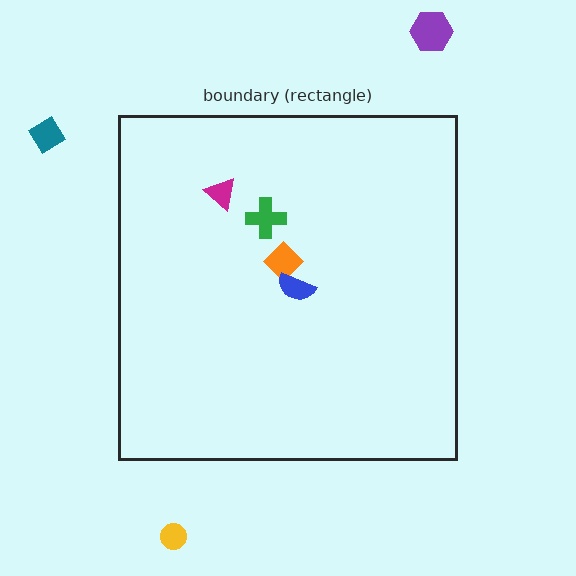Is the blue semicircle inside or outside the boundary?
Inside.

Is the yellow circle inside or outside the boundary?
Outside.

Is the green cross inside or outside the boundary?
Inside.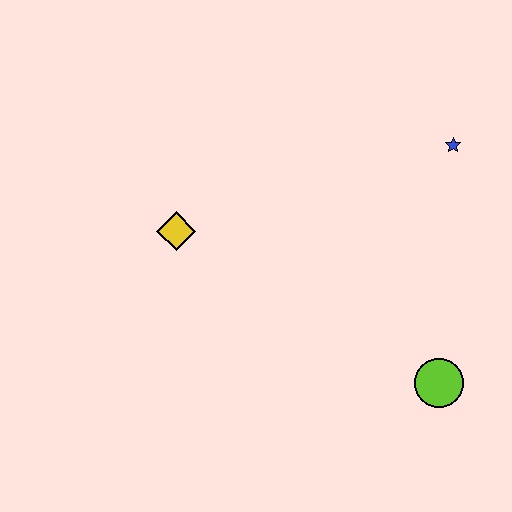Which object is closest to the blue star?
The lime circle is closest to the blue star.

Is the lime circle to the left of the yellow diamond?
No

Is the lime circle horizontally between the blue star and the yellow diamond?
Yes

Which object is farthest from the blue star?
The yellow diamond is farthest from the blue star.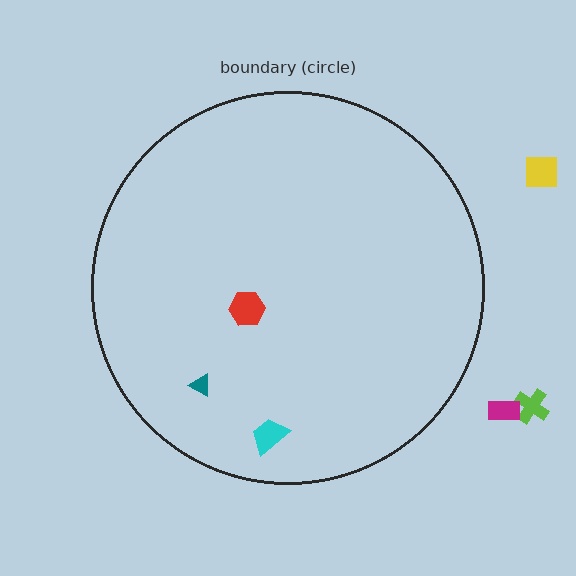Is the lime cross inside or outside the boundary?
Outside.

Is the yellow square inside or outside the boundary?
Outside.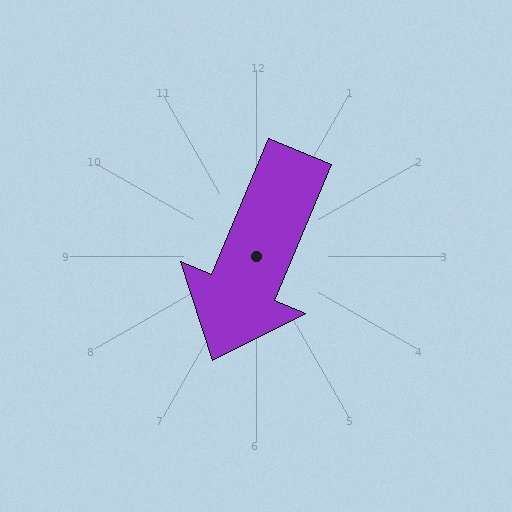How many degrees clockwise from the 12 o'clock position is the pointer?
Approximately 203 degrees.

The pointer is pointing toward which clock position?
Roughly 7 o'clock.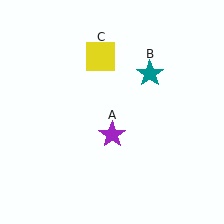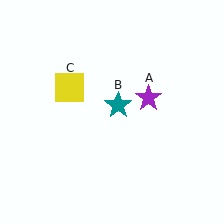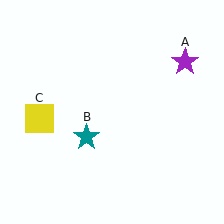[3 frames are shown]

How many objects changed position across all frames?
3 objects changed position: purple star (object A), teal star (object B), yellow square (object C).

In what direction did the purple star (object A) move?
The purple star (object A) moved up and to the right.